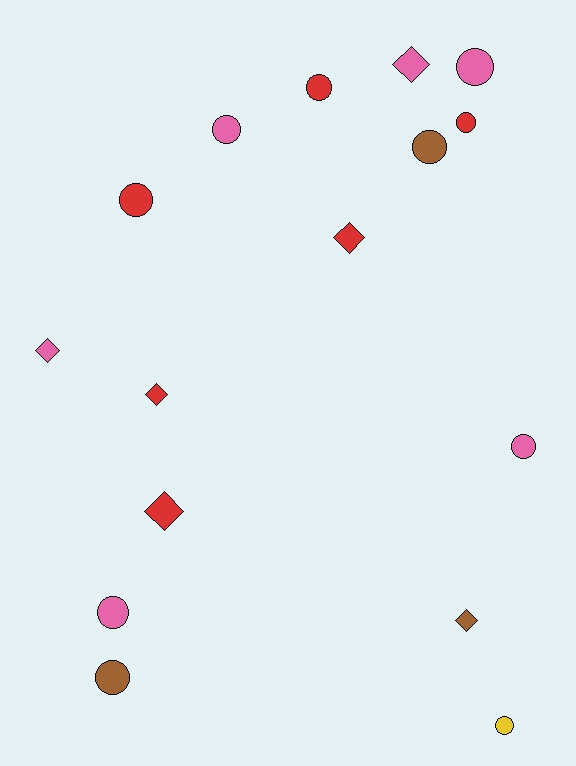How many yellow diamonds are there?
There are no yellow diamonds.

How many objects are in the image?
There are 16 objects.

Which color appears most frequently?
Red, with 6 objects.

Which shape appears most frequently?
Circle, with 10 objects.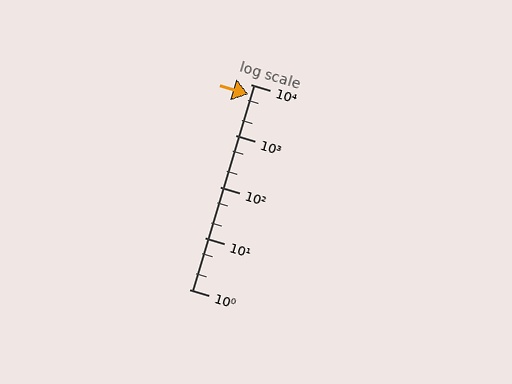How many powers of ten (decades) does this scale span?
The scale spans 4 decades, from 1 to 10000.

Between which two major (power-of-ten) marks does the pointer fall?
The pointer is between 1000 and 10000.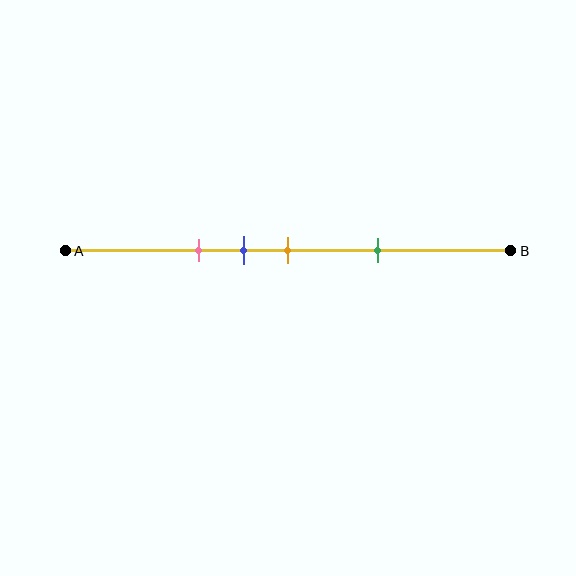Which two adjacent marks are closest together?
The blue and orange marks are the closest adjacent pair.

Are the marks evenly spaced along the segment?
No, the marks are not evenly spaced.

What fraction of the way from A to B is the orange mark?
The orange mark is approximately 50% (0.5) of the way from A to B.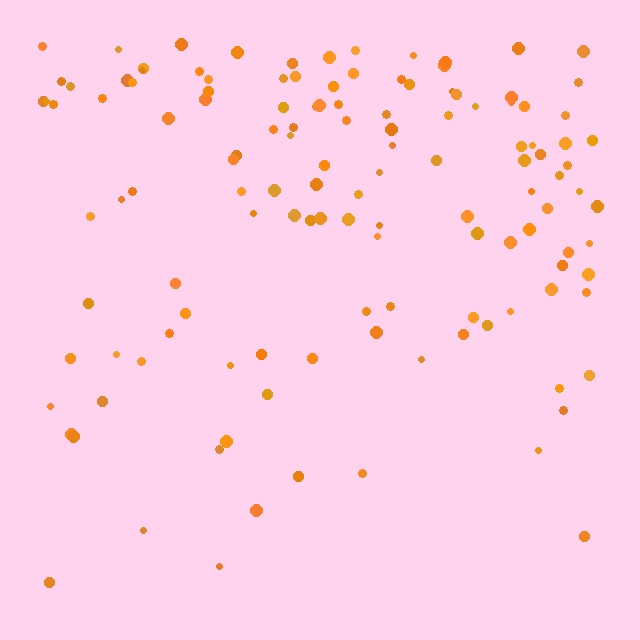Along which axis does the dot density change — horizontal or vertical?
Vertical.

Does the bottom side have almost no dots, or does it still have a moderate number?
Still a moderate number, just noticeably fewer than the top.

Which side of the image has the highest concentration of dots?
The top.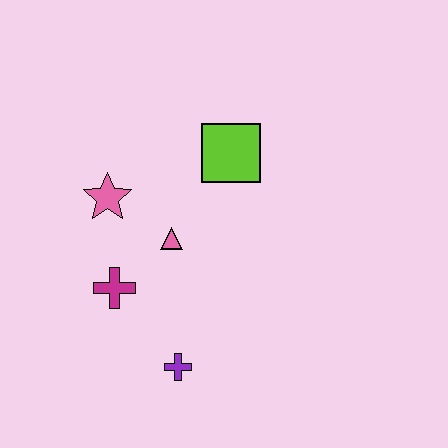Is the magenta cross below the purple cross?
No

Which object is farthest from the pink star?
The purple cross is farthest from the pink star.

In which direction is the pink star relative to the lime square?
The pink star is to the left of the lime square.